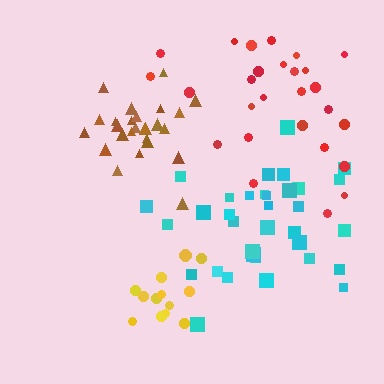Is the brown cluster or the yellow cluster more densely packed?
Brown.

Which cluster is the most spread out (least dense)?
Red.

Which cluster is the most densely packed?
Brown.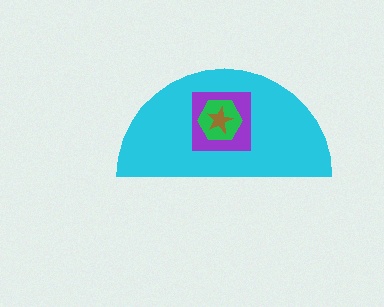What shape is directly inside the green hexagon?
The brown star.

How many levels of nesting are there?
4.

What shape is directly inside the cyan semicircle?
The purple square.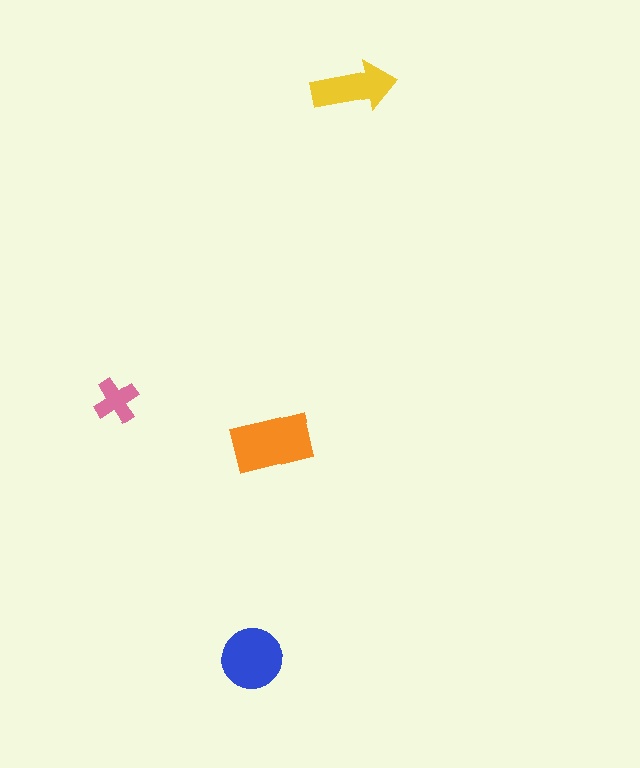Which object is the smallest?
The pink cross.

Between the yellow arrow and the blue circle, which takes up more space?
The blue circle.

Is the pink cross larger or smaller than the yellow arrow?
Smaller.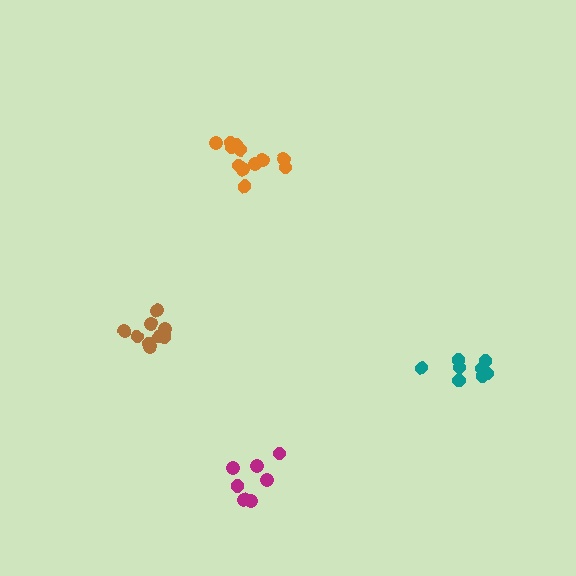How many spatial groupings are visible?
There are 4 spatial groupings.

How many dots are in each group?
Group 1: 10 dots, Group 2: 12 dots, Group 3: 8 dots, Group 4: 7 dots (37 total).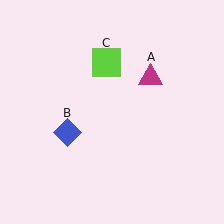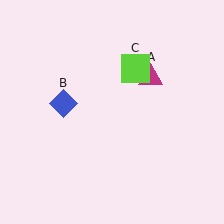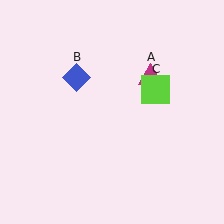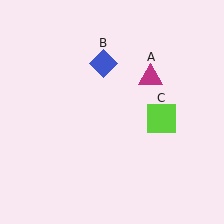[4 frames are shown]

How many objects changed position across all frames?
2 objects changed position: blue diamond (object B), lime square (object C).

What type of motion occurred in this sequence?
The blue diamond (object B), lime square (object C) rotated clockwise around the center of the scene.